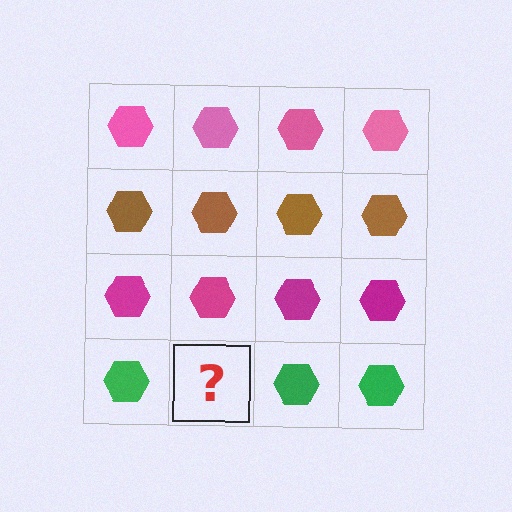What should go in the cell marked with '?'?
The missing cell should contain a green hexagon.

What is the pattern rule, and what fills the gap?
The rule is that each row has a consistent color. The gap should be filled with a green hexagon.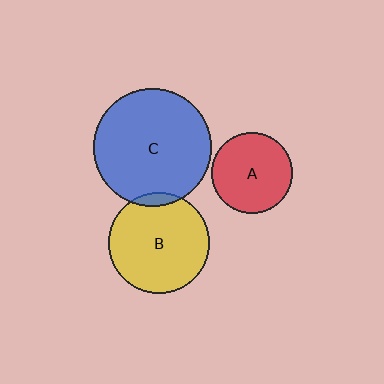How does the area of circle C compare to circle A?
Approximately 2.2 times.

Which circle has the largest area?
Circle C (blue).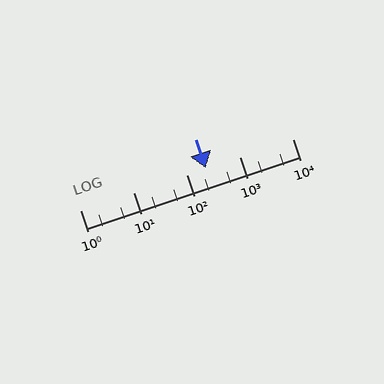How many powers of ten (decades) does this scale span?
The scale spans 4 decades, from 1 to 10000.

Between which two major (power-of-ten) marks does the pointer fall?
The pointer is between 100 and 1000.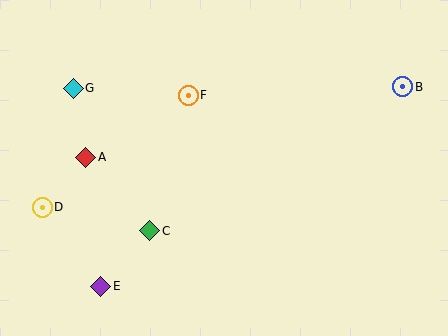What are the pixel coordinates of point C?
Point C is at (150, 231).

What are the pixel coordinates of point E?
Point E is at (101, 286).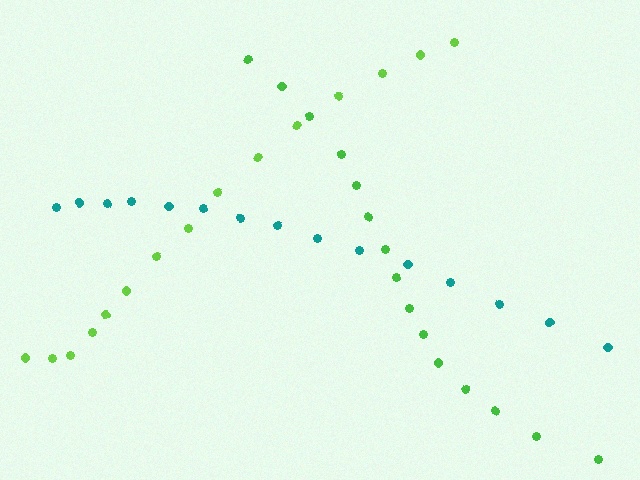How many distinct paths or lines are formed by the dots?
There are 3 distinct paths.